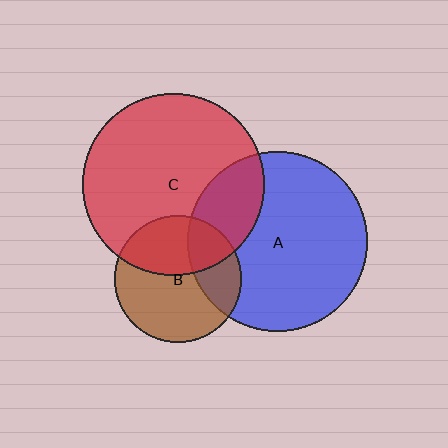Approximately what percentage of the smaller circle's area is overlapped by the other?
Approximately 25%.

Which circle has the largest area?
Circle C (red).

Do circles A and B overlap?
Yes.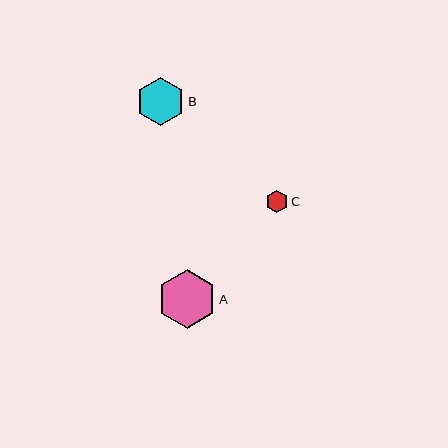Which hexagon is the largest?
Hexagon A is the largest with a size of approximately 58 pixels.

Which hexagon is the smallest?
Hexagon C is the smallest with a size of approximately 22 pixels.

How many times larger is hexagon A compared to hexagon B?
Hexagon A is approximately 1.2 times the size of hexagon B.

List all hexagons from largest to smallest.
From largest to smallest: A, B, C.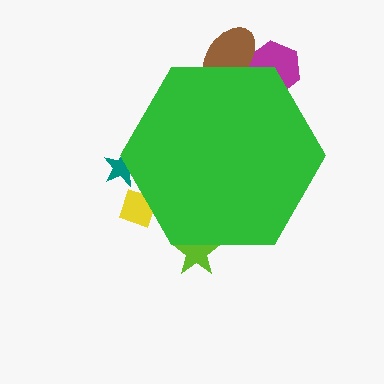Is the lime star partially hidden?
Yes, the lime star is partially hidden behind the green hexagon.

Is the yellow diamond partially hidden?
Yes, the yellow diamond is partially hidden behind the green hexagon.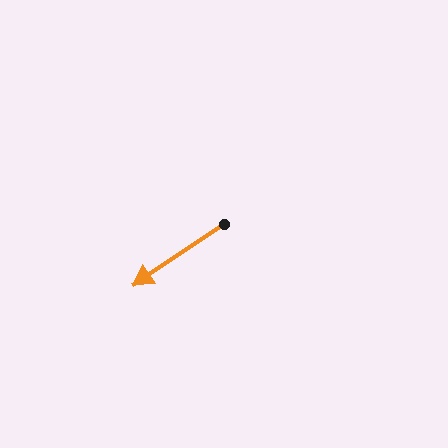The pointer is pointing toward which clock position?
Roughly 8 o'clock.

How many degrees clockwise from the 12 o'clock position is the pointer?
Approximately 236 degrees.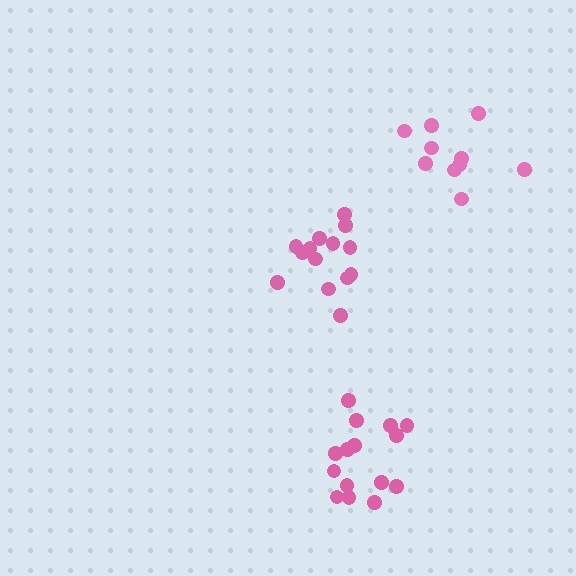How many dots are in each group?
Group 1: 14 dots, Group 2: 10 dots, Group 3: 15 dots (39 total).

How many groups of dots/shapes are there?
There are 3 groups.